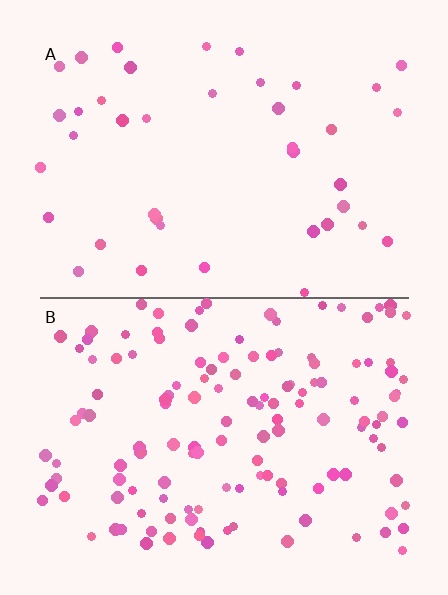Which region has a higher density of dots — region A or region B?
B (the bottom).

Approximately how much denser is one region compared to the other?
Approximately 3.5× — region B over region A.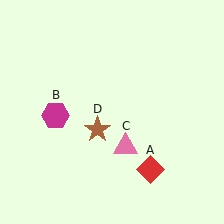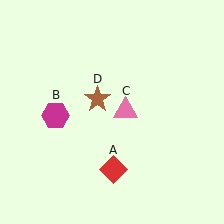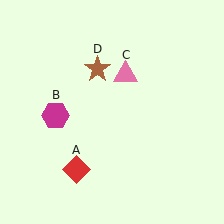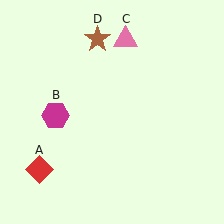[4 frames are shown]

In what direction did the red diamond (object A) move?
The red diamond (object A) moved left.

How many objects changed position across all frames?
3 objects changed position: red diamond (object A), pink triangle (object C), brown star (object D).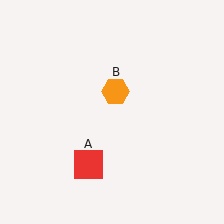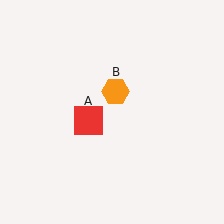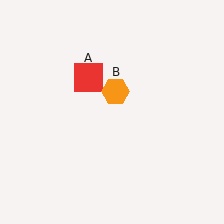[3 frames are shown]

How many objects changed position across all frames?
1 object changed position: red square (object A).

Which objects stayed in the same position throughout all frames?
Orange hexagon (object B) remained stationary.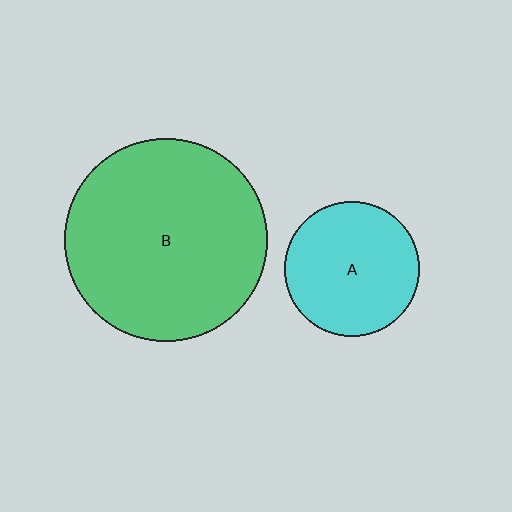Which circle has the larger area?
Circle B (green).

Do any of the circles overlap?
No, none of the circles overlap.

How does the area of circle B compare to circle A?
Approximately 2.3 times.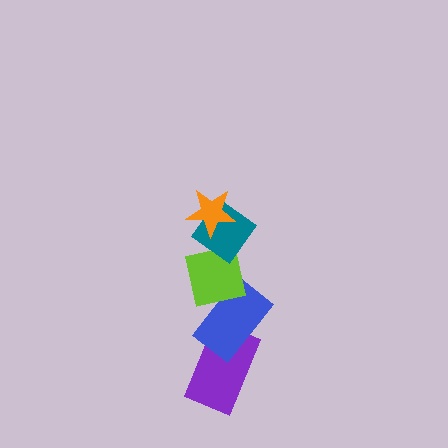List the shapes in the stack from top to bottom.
From top to bottom: the orange star, the teal diamond, the lime square, the blue rectangle, the purple rectangle.